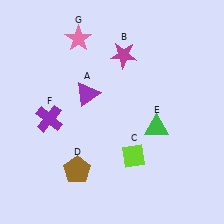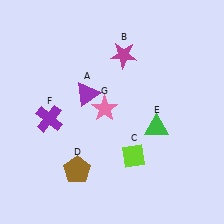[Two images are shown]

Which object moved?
The pink star (G) moved down.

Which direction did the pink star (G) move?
The pink star (G) moved down.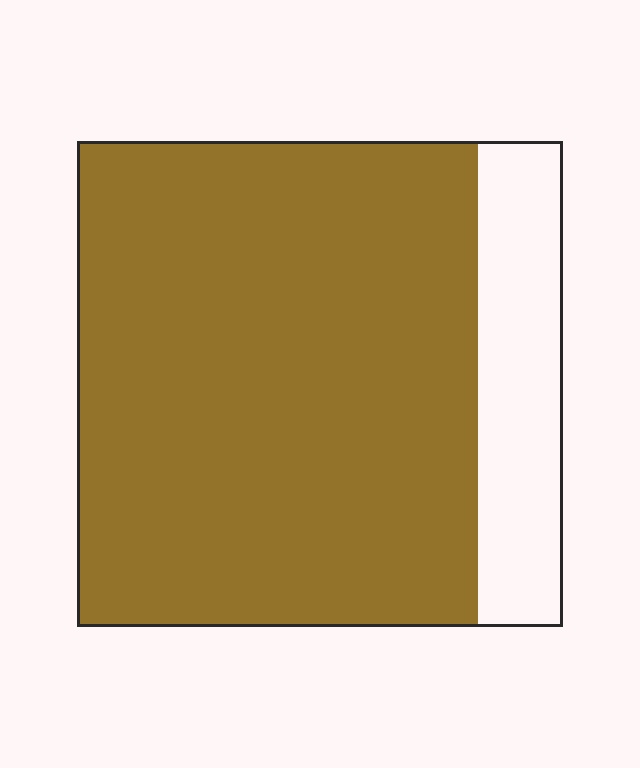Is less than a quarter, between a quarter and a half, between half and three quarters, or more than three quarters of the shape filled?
More than three quarters.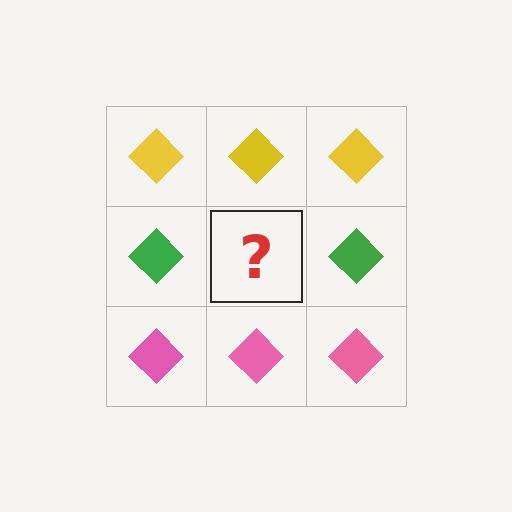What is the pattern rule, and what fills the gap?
The rule is that each row has a consistent color. The gap should be filled with a green diamond.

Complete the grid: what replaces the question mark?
The question mark should be replaced with a green diamond.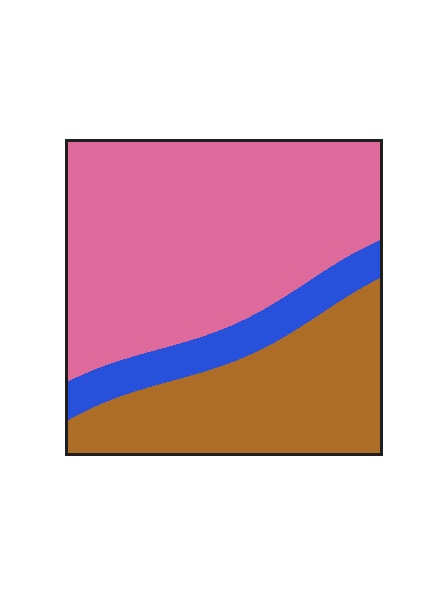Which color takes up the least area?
Blue, at roughly 10%.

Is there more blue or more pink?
Pink.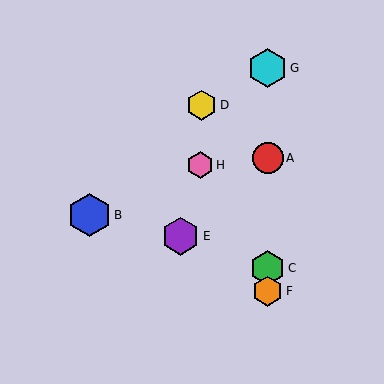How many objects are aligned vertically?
4 objects (A, C, F, G) are aligned vertically.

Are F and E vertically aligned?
No, F is at x≈268 and E is at x≈181.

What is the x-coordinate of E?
Object E is at x≈181.